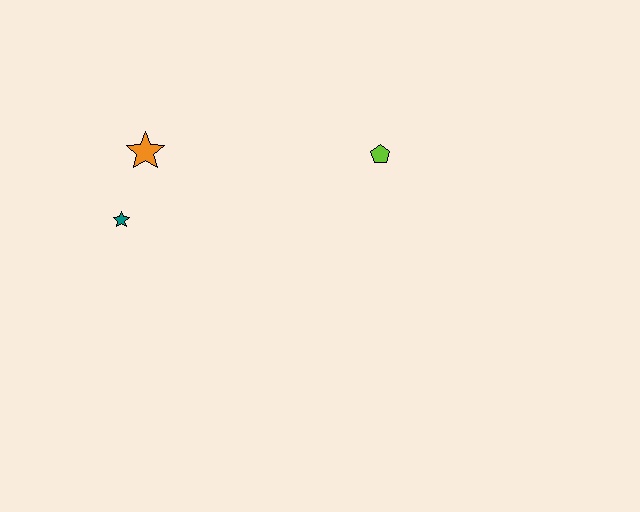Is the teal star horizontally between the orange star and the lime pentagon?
No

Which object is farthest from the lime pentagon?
The teal star is farthest from the lime pentagon.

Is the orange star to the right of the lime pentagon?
No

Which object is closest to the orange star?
The teal star is closest to the orange star.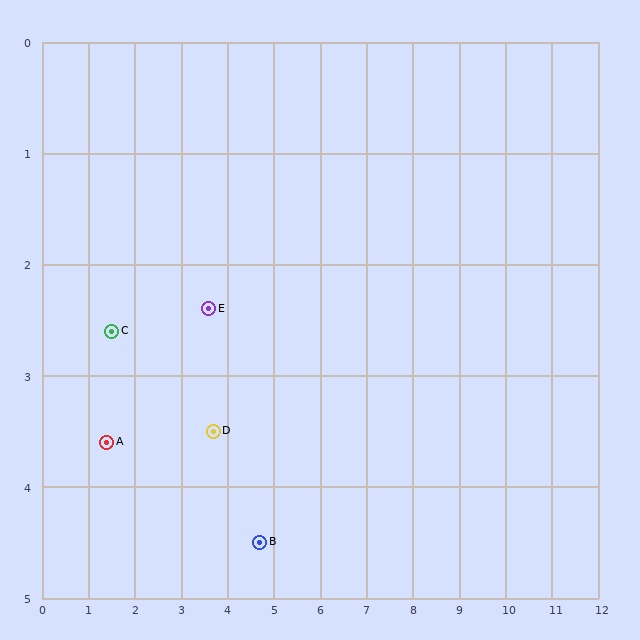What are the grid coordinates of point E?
Point E is at approximately (3.6, 2.4).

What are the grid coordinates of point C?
Point C is at approximately (1.5, 2.6).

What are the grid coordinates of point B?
Point B is at approximately (4.7, 4.5).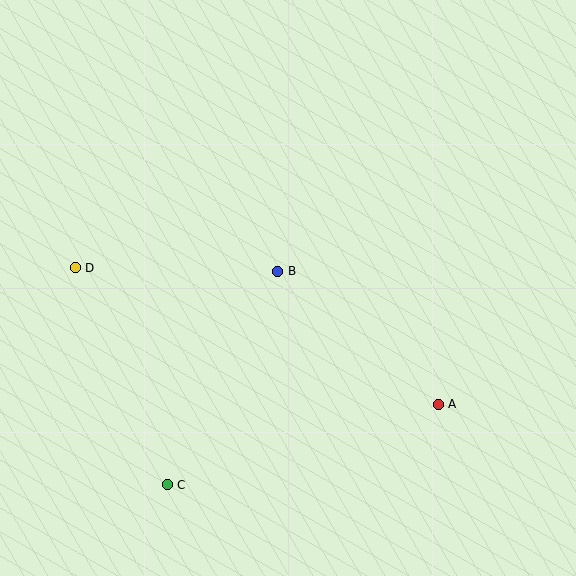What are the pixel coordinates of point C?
Point C is at (167, 485).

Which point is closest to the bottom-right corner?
Point A is closest to the bottom-right corner.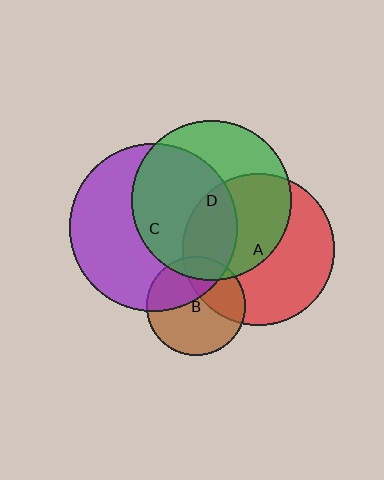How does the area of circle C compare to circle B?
Approximately 2.9 times.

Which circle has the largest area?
Circle C (purple).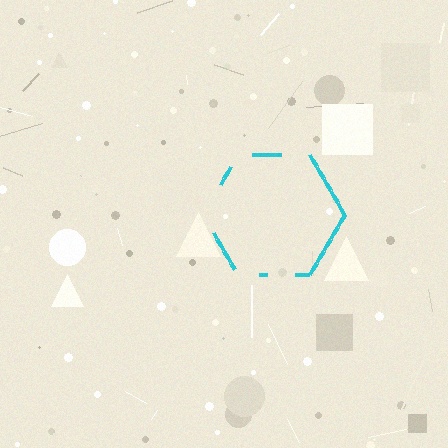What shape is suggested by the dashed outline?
The dashed outline suggests a hexagon.